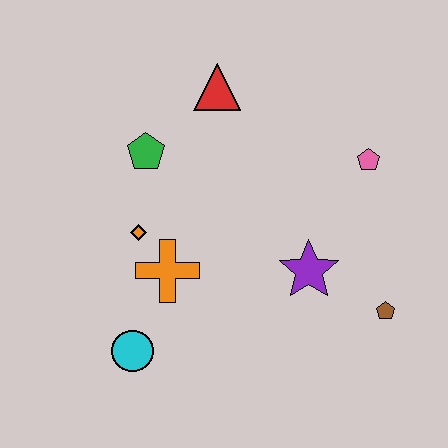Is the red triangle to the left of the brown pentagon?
Yes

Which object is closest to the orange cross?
The orange diamond is closest to the orange cross.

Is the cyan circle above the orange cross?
No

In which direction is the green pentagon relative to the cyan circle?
The green pentagon is above the cyan circle.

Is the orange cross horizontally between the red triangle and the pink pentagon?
No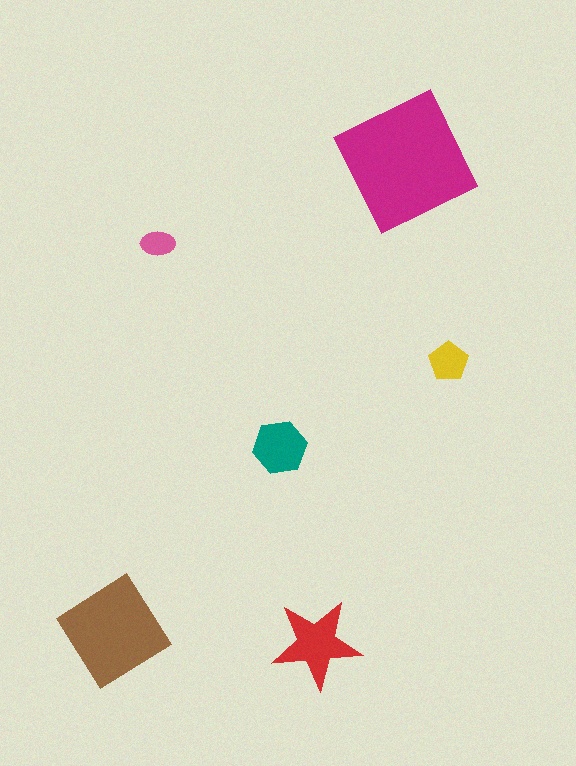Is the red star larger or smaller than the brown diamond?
Smaller.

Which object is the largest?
The magenta square.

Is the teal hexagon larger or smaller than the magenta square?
Smaller.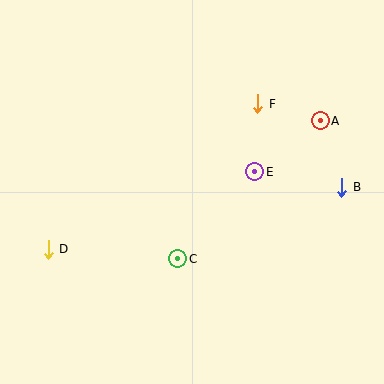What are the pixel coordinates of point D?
Point D is at (48, 249).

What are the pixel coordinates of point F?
Point F is at (258, 104).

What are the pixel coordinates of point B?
Point B is at (342, 187).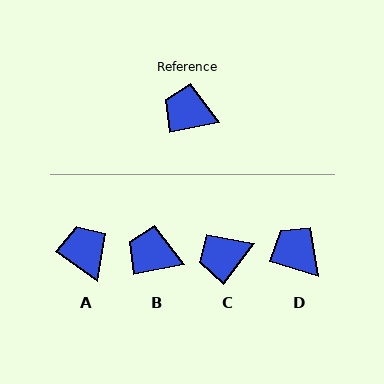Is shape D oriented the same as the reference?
No, it is off by about 27 degrees.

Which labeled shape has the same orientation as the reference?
B.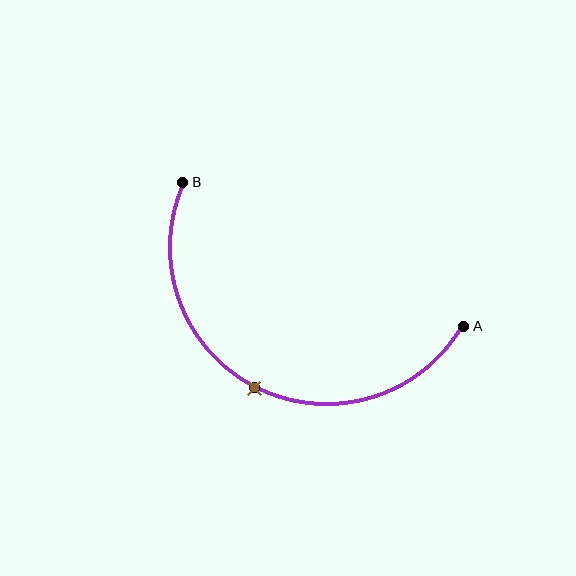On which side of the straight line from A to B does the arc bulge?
The arc bulges below the straight line connecting A and B.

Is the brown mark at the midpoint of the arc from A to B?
Yes. The brown mark lies on the arc at equal arc-length from both A and B — it is the arc midpoint.